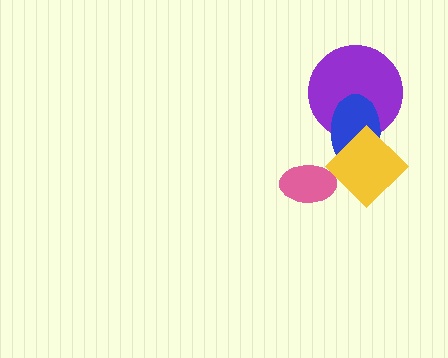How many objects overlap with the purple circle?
2 objects overlap with the purple circle.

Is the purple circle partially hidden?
Yes, it is partially covered by another shape.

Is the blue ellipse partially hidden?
Yes, it is partially covered by another shape.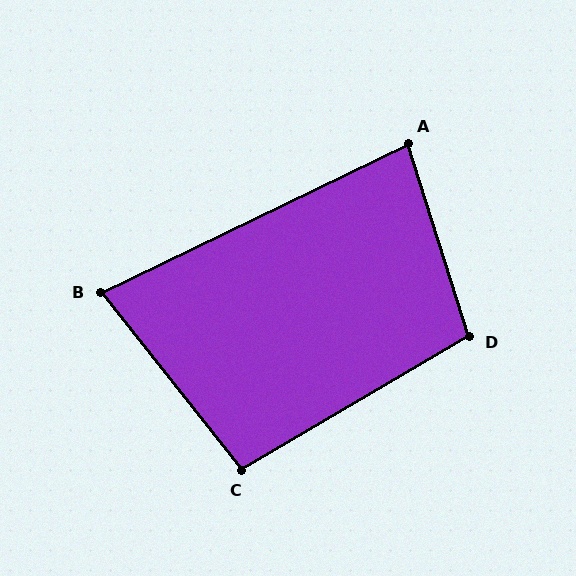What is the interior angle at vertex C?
Approximately 98 degrees (obtuse).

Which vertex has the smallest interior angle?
B, at approximately 77 degrees.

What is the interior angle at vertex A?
Approximately 82 degrees (acute).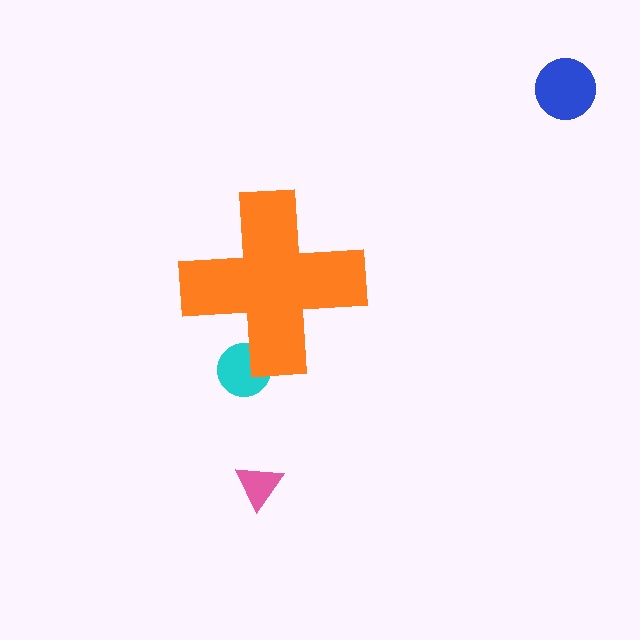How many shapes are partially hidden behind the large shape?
1 shape is partially hidden.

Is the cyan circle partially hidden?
Yes, the cyan circle is partially hidden behind the orange cross.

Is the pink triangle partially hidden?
No, the pink triangle is fully visible.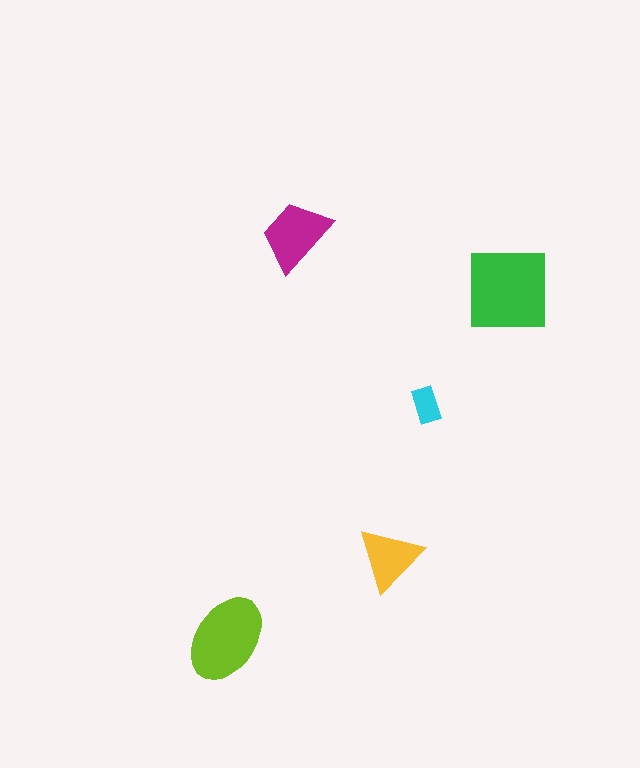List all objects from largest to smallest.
The green square, the lime ellipse, the magenta trapezoid, the yellow triangle, the cyan rectangle.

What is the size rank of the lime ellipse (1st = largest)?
2nd.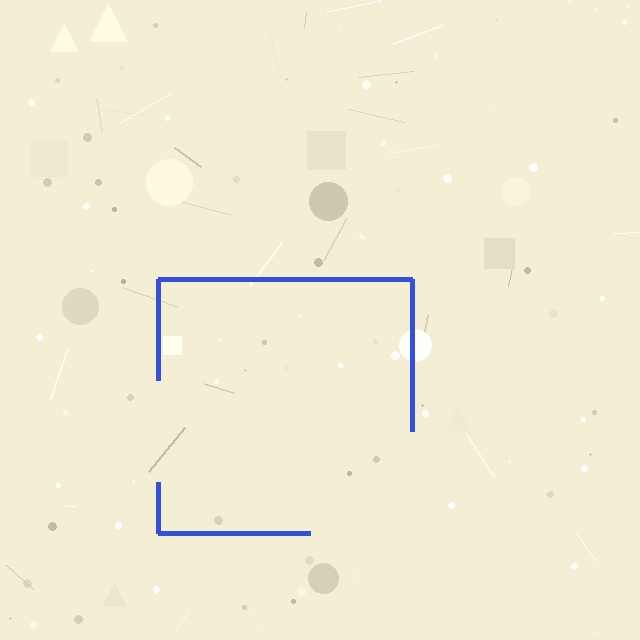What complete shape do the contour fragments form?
The contour fragments form a square.